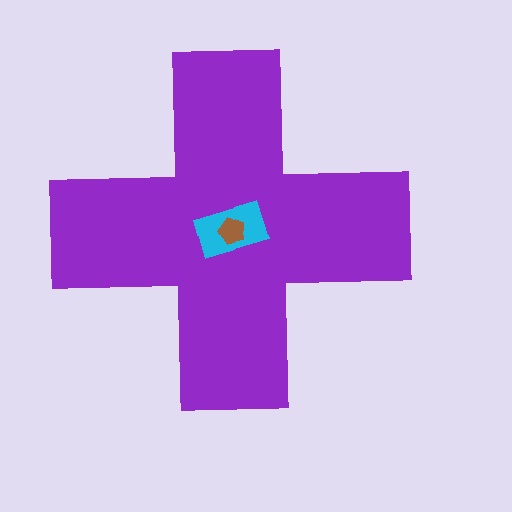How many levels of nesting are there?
3.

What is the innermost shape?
The brown pentagon.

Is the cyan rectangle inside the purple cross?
Yes.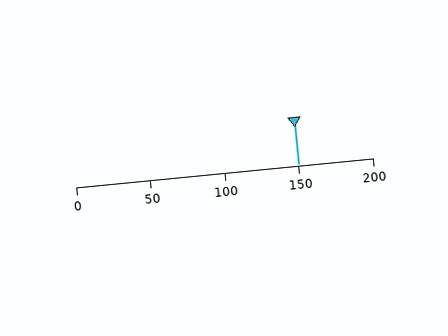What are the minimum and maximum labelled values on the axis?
The axis runs from 0 to 200.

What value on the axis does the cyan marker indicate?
The marker indicates approximately 150.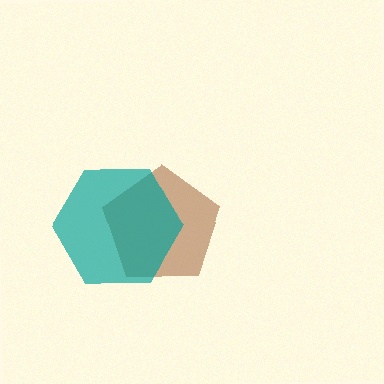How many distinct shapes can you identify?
There are 2 distinct shapes: a brown pentagon, a teal hexagon.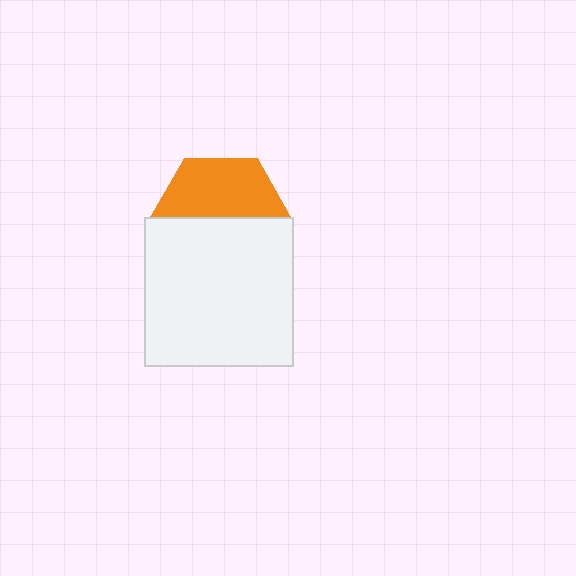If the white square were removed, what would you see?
You would see the complete orange hexagon.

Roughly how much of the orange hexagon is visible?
About half of it is visible (roughly 45%).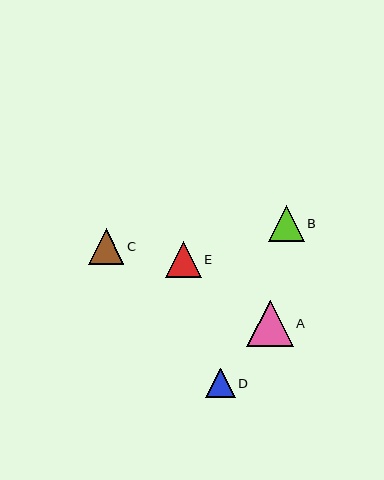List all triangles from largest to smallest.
From largest to smallest: A, B, E, C, D.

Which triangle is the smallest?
Triangle D is the smallest with a size of approximately 29 pixels.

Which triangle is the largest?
Triangle A is the largest with a size of approximately 47 pixels.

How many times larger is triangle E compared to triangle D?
Triangle E is approximately 1.2 times the size of triangle D.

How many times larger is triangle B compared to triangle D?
Triangle B is approximately 1.2 times the size of triangle D.